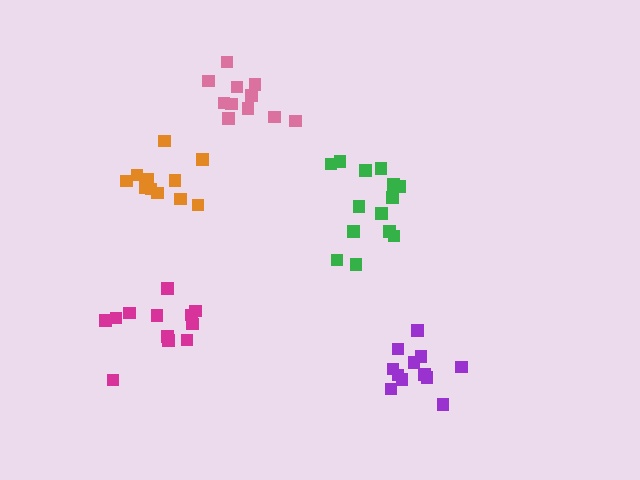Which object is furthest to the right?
The purple cluster is rightmost.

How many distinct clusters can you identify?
There are 5 distinct clusters.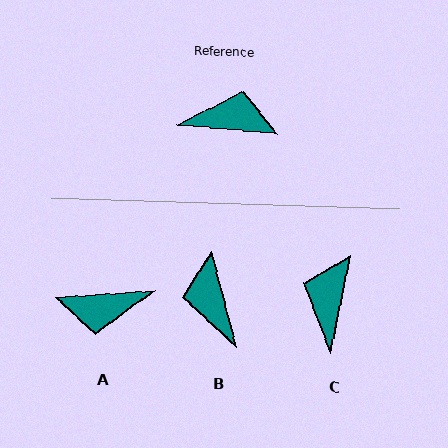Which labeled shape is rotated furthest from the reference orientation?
A, about 171 degrees away.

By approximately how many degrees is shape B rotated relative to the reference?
Approximately 110 degrees counter-clockwise.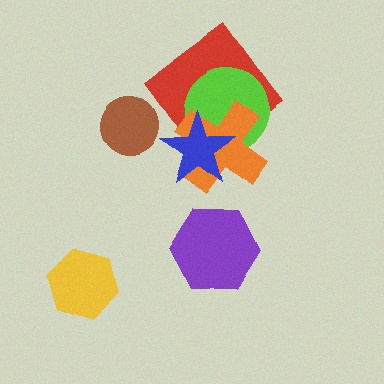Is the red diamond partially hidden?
Yes, it is partially covered by another shape.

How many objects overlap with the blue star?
3 objects overlap with the blue star.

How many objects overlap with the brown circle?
0 objects overlap with the brown circle.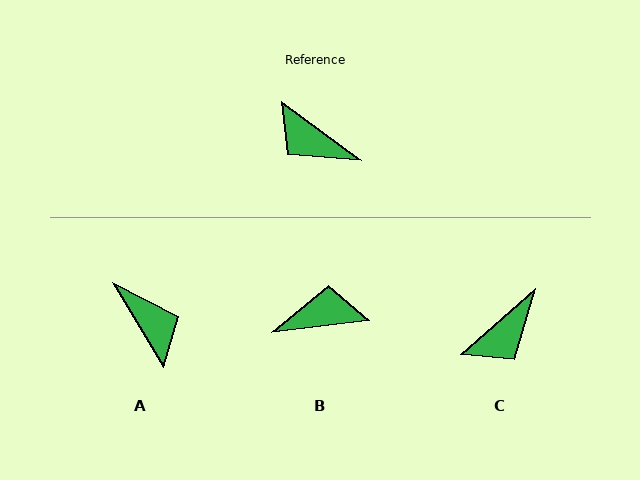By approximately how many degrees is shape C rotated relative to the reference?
Approximately 78 degrees counter-clockwise.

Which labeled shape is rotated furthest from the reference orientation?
A, about 158 degrees away.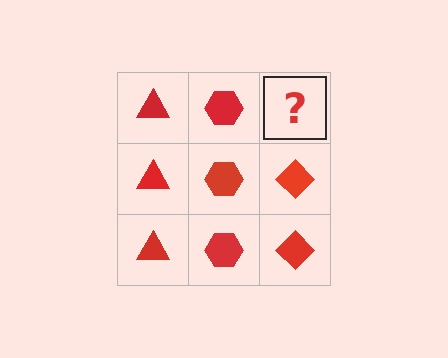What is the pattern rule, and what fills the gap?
The rule is that each column has a consistent shape. The gap should be filled with a red diamond.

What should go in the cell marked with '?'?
The missing cell should contain a red diamond.